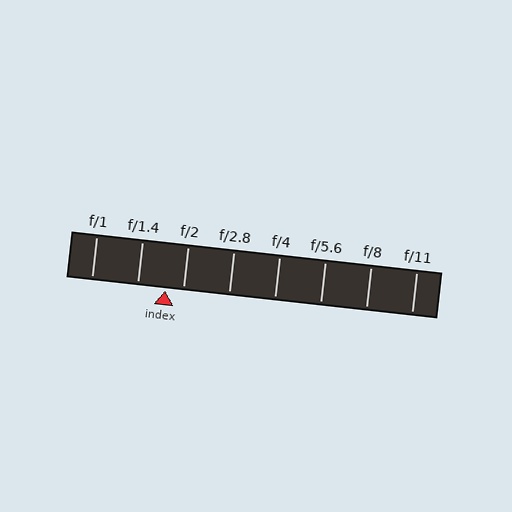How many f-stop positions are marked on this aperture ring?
There are 8 f-stop positions marked.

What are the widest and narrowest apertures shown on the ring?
The widest aperture shown is f/1 and the narrowest is f/11.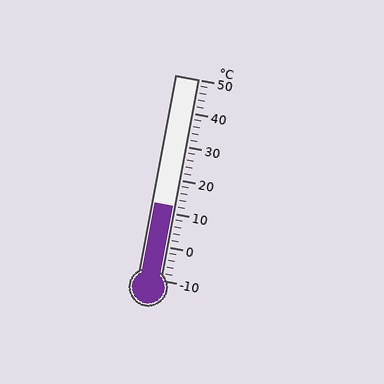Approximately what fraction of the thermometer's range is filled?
The thermometer is filled to approximately 35% of its range.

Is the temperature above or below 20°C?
The temperature is below 20°C.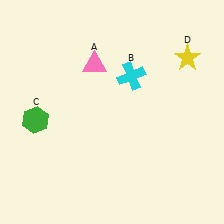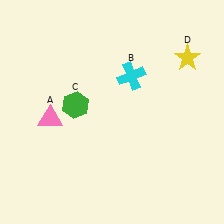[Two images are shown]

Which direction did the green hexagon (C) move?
The green hexagon (C) moved right.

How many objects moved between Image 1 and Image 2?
2 objects moved between the two images.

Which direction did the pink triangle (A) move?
The pink triangle (A) moved down.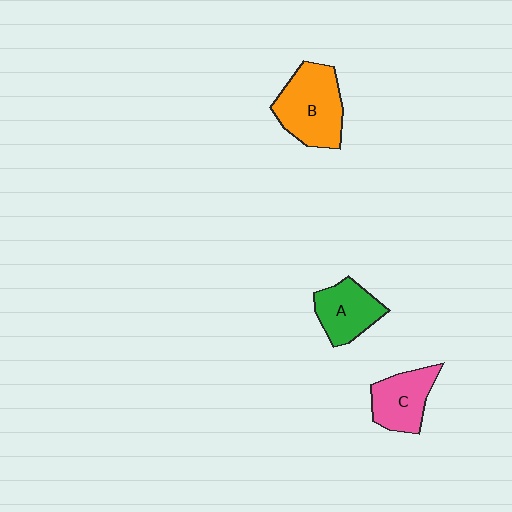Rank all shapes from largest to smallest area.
From largest to smallest: B (orange), C (pink), A (green).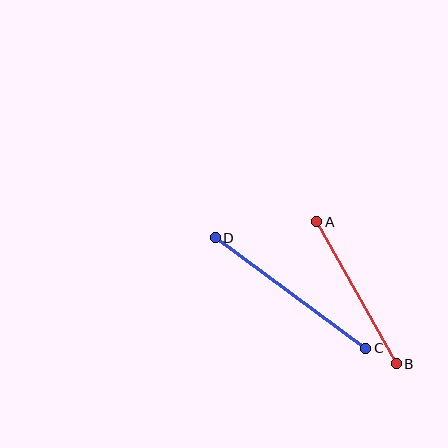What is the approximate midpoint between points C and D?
The midpoint is at approximately (290, 293) pixels.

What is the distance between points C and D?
The distance is approximately 187 pixels.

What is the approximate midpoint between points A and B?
The midpoint is at approximately (356, 293) pixels.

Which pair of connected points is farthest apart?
Points C and D are farthest apart.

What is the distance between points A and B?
The distance is approximately 163 pixels.